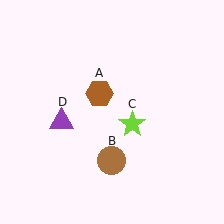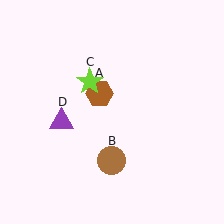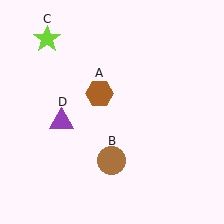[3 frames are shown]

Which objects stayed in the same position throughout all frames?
Brown hexagon (object A) and brown circle (object B) and purple triangle (object D) remained stationary.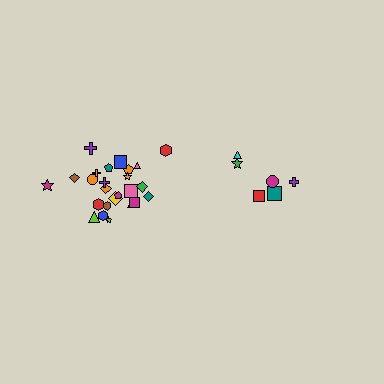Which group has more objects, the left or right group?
The left group.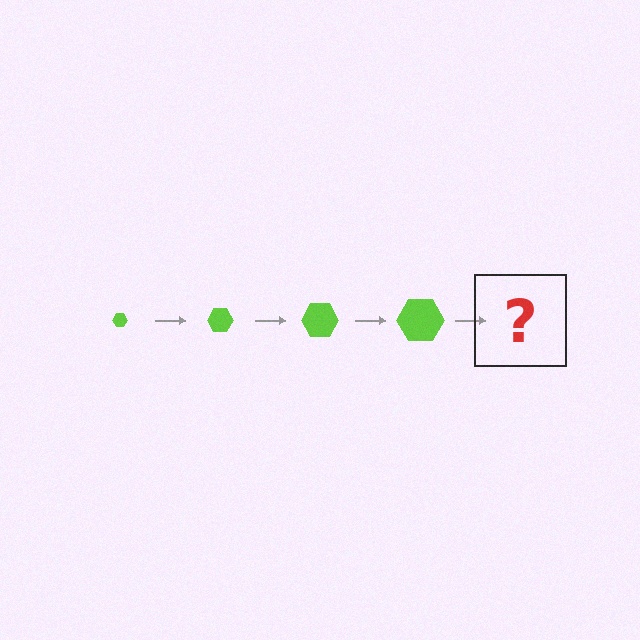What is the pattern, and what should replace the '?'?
The pattern is that the hexagon gets progressively larger each step. The '?' should be a lime hexagon, larger than the previous one.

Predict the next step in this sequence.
The next step is a lime hexagon, larger than the previous one.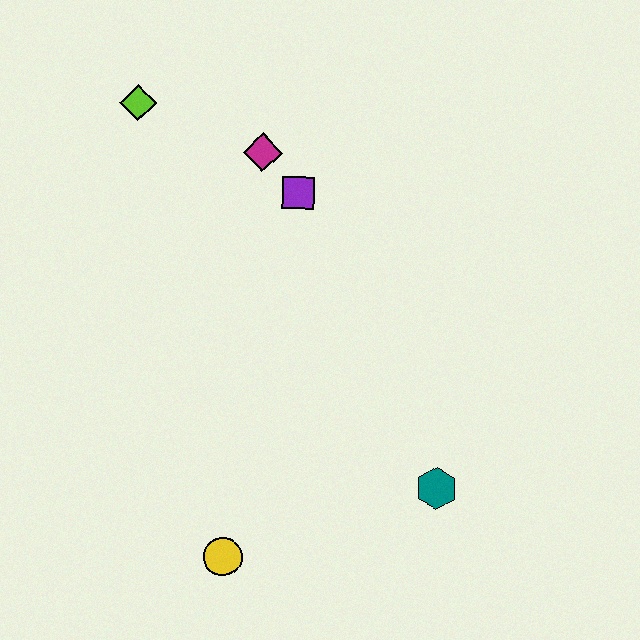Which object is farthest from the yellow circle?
The lime diamond is farthest from the yellow circle.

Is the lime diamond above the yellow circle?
Yes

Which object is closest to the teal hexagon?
The yellow circle is closest to the teal hexagon.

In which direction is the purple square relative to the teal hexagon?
The purple square is above the teal hexagon.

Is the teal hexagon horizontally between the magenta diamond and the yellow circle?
No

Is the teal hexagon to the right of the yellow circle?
Yes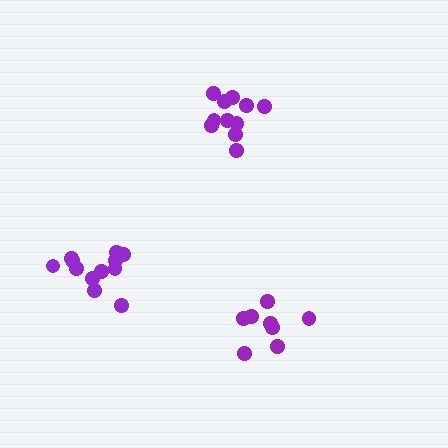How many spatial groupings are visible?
There are 3 spatial groupings.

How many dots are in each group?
Group 1: 12 dots, Group 2: 11 dots, Group 3: 8 dots (31 total).